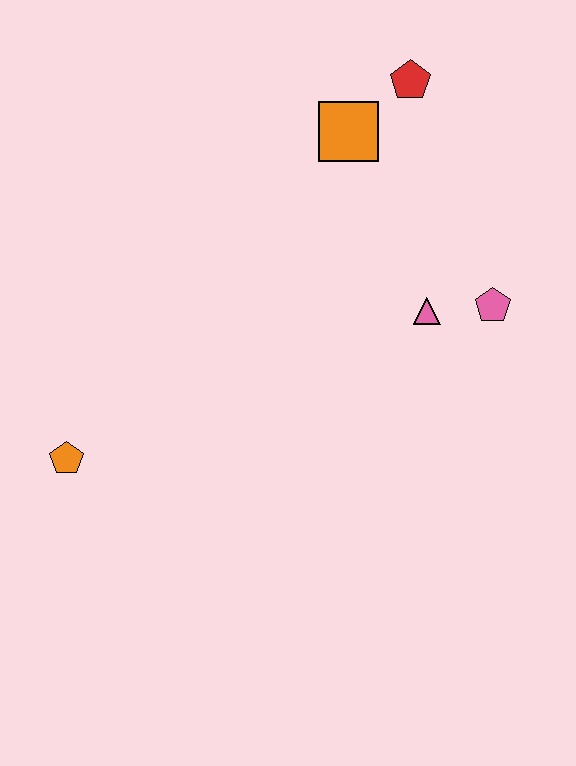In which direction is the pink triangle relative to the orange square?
The pink triangle is below the orange square.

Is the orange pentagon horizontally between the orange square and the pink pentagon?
No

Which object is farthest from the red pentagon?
The orange pentagon is farthest from the red pentagon.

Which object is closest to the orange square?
The red pentagon is closest to the orange square.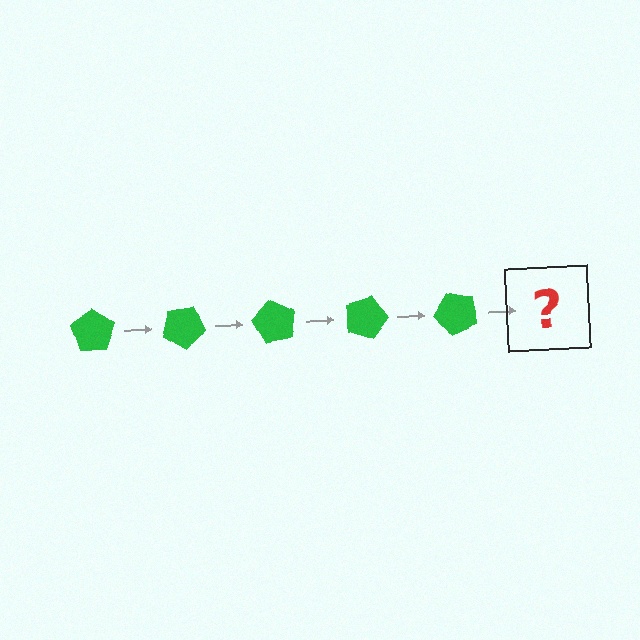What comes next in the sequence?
The next element should be a green pentagon rotated 150 degrees.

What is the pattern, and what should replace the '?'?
The pattern is that the pentagon rotates 30 degrees each step. The '?' should be a green pentagon rotated 150 degrees.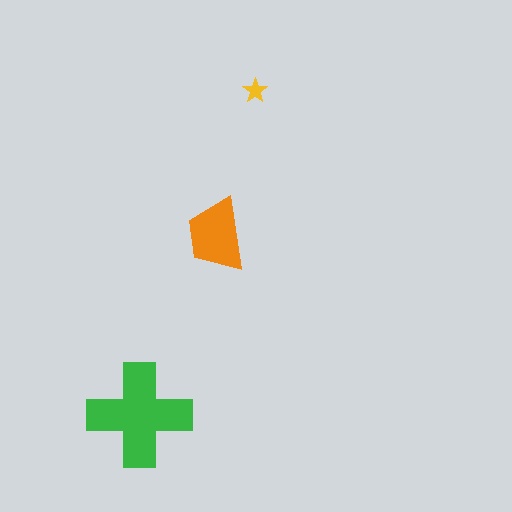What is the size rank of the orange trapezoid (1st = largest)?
2nd.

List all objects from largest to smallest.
The green cross, the orange trapezoid, the yellow star.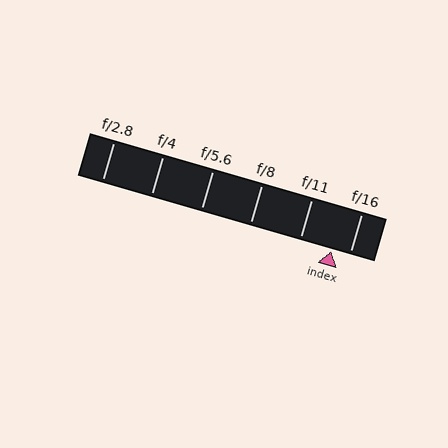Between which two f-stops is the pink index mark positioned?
The index mark is between f/11 and f/16.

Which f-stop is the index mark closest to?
The index mark is closest to f/16.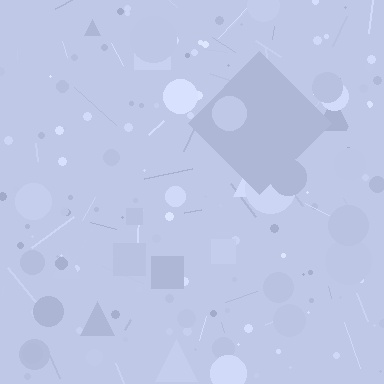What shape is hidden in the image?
A diamond is hidden in the image.